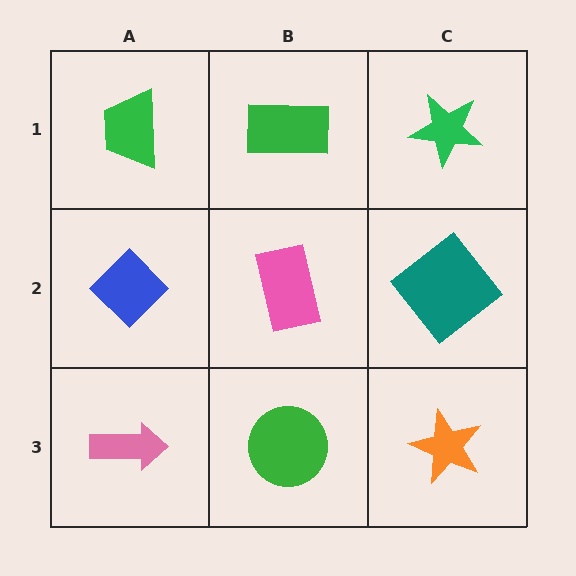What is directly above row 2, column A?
A green trapezoid.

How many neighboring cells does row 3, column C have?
2.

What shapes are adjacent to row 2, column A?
A green trapezoid (row 1, column A), a pink arrow (row 3, column A), a pink rectangle (row 2, column B).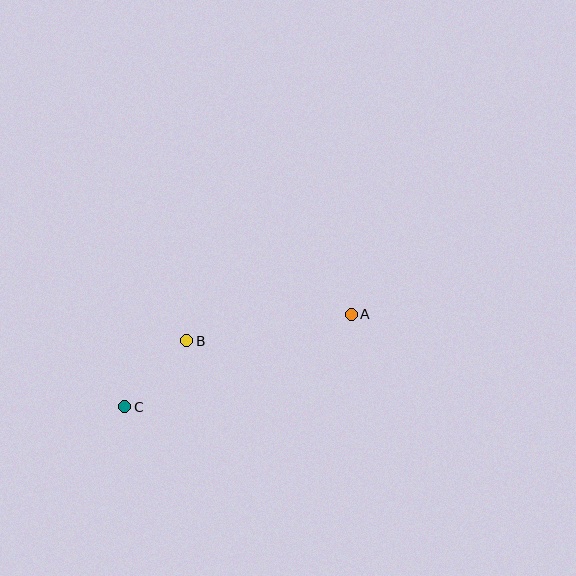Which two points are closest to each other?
Points B and C are closest to each other.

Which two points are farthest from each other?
Points A and C are farthest from each other.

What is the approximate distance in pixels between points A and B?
The distance between A and B is approximately 166 pixels.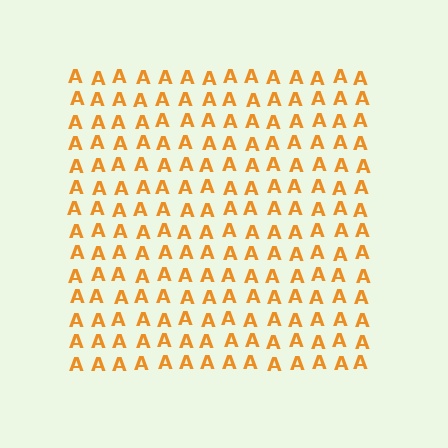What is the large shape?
The large shape is a square.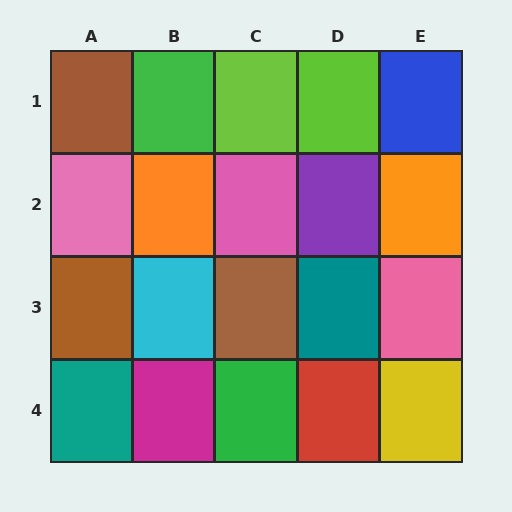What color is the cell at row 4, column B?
Magenta.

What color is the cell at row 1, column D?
Lime.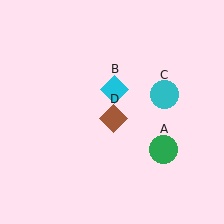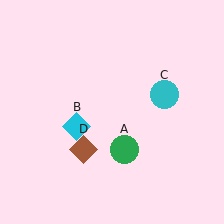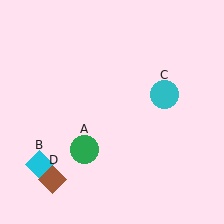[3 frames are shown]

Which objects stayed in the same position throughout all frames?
Cyan circle (object C) remained stationary.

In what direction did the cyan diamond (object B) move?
The cyan diamond (object B) moved down and to the left.